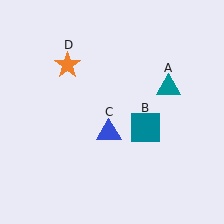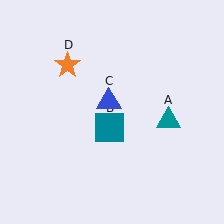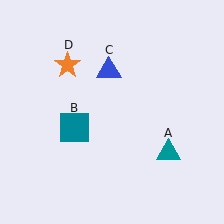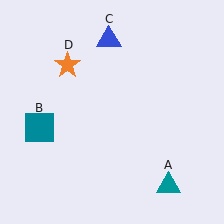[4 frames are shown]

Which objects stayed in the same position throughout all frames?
Orange star (object D) remained stationary.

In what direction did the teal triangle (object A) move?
The teal triangle (object A) moved down.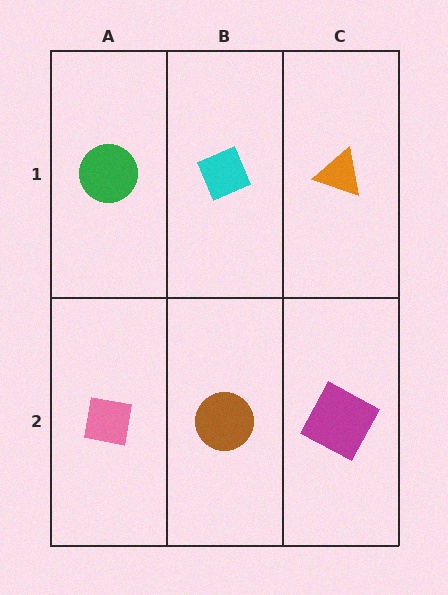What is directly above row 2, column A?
A green circle.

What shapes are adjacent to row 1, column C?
A magenta square (row 2, column C), a cyan diamond (row 1, column B).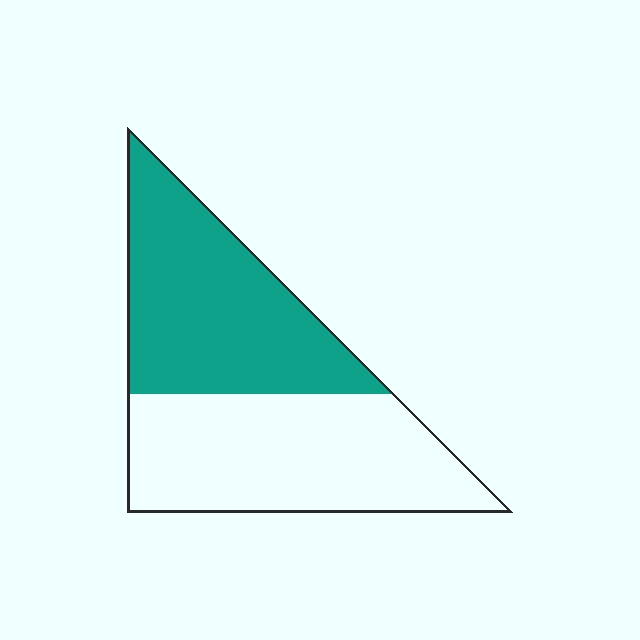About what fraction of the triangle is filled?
About one half (1/2).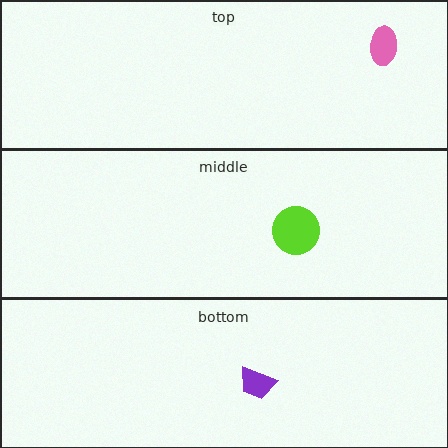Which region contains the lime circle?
The middle region.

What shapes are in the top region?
The pink ellipse.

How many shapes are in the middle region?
1.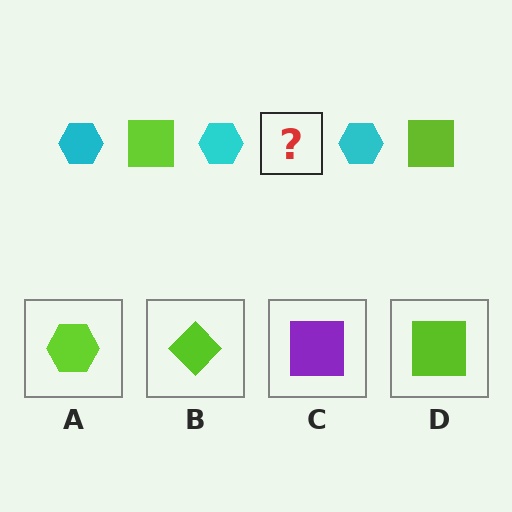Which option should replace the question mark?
Option D.